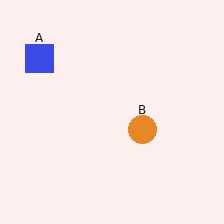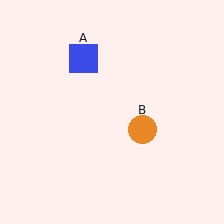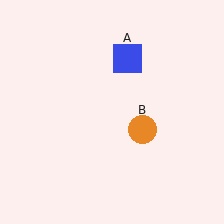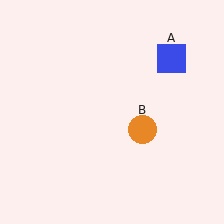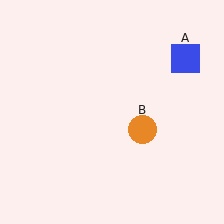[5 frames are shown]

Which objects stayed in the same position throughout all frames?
Orange circle (object B) remained stationary.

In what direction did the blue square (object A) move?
The blue square (object A) moved right.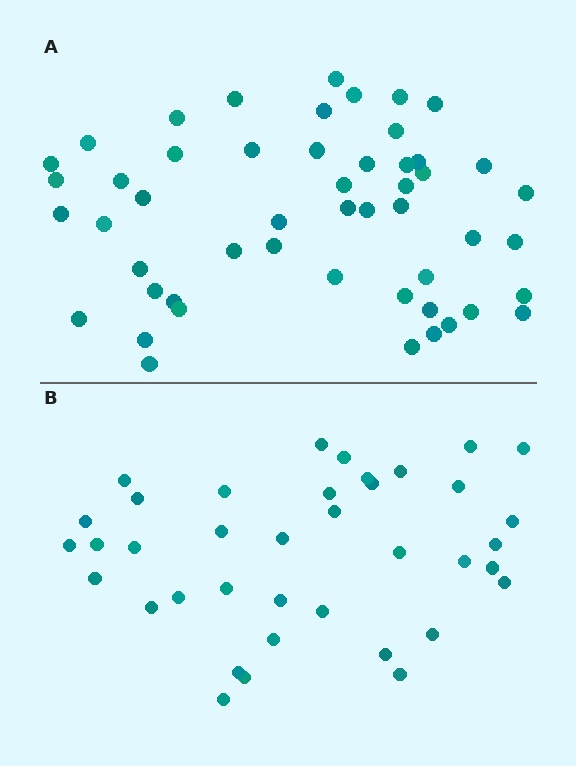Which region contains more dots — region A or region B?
Region A (the top region) has more dots.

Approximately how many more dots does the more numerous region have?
Region A has approximately 15 more dots than region B.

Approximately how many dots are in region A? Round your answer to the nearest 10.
About 50 dots. (The exact count is 51, which rounds to 50.)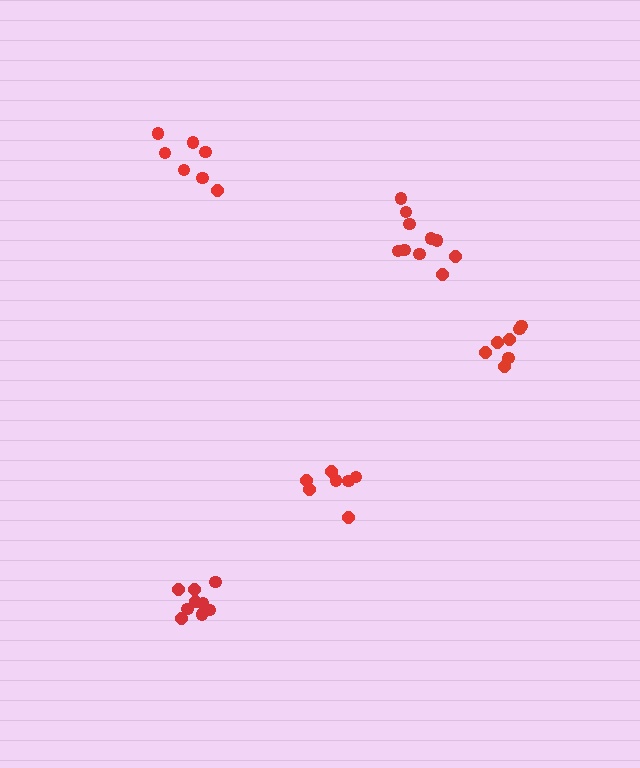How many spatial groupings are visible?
There are 5 spatial groupings.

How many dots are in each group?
Group 1: 7 dots, Group 2: 7 dots, Group 3: 10 dots, Group 4: 9 dots, Group 5: 7 dots (40 total).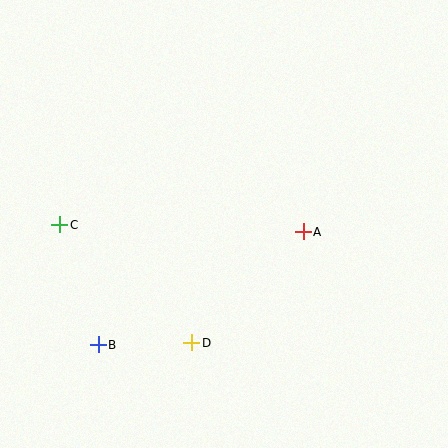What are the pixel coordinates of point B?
Point B is at (98, 345).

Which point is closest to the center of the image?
Point A at (303, 232) is closest to the center.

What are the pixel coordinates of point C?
Point C is at (60, 225).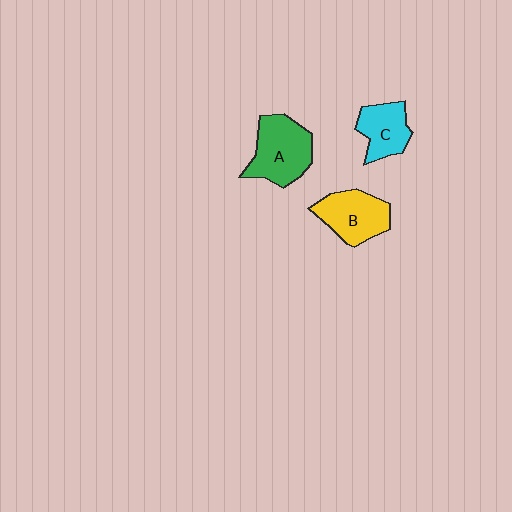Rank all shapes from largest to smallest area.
From largest to smallest: A (green), B (yellow), C (cyan).